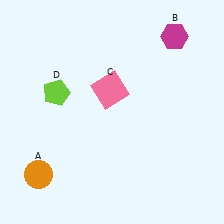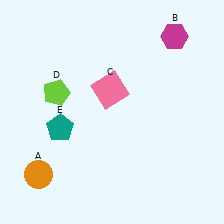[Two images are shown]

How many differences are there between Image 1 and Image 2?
There is 1 difference between the two images.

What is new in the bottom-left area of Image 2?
A teal pentagon (E) was added in the bottom-left area of Image 2.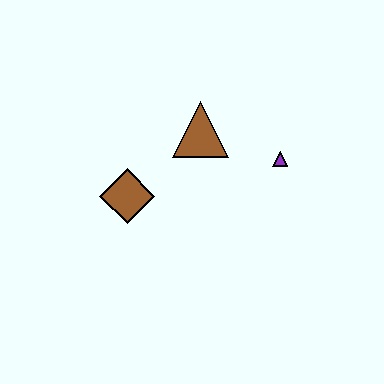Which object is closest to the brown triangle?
The purple triangle is closest to the brown triangle.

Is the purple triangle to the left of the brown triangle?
No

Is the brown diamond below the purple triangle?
Yes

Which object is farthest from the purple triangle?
The brown diamond is farthest from the purple triangle.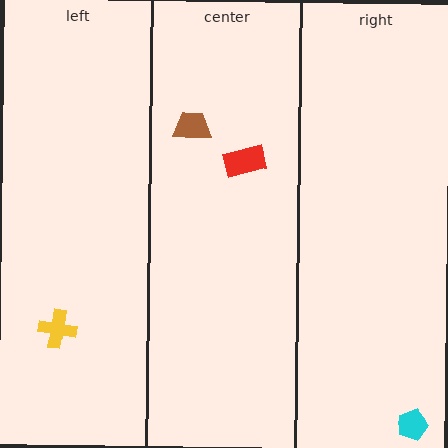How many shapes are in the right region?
1.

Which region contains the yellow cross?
The left region.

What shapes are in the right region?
The cyan pentagon.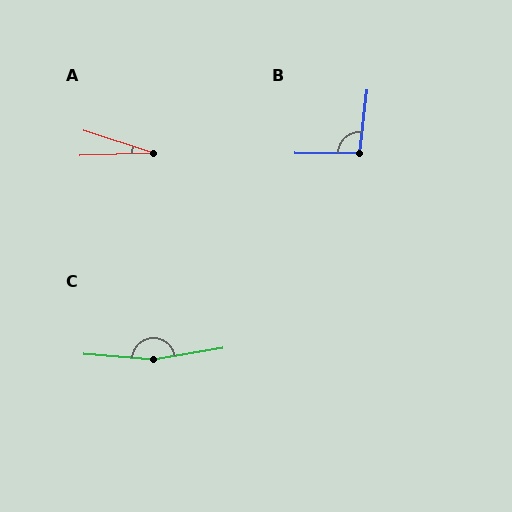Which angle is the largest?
C, at approximately 166 degrees.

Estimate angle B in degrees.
Approximately 96 degrees.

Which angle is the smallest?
A, at approximately 20 degrees.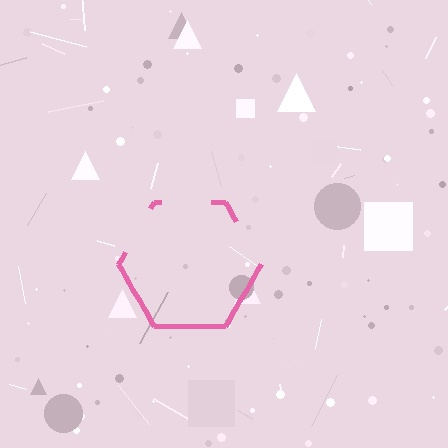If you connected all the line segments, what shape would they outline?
They would outline a hexagon.